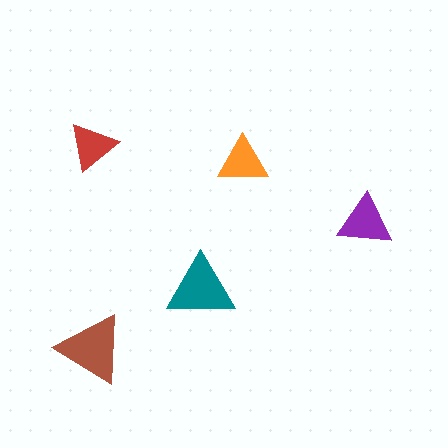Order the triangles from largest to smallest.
the brown one, the teal one, the purple one, the orange one, the red one.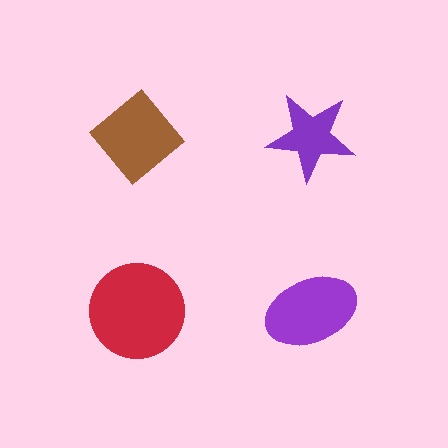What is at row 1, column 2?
A purple star.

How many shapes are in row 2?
2 shapes.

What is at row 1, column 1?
A brown diamond.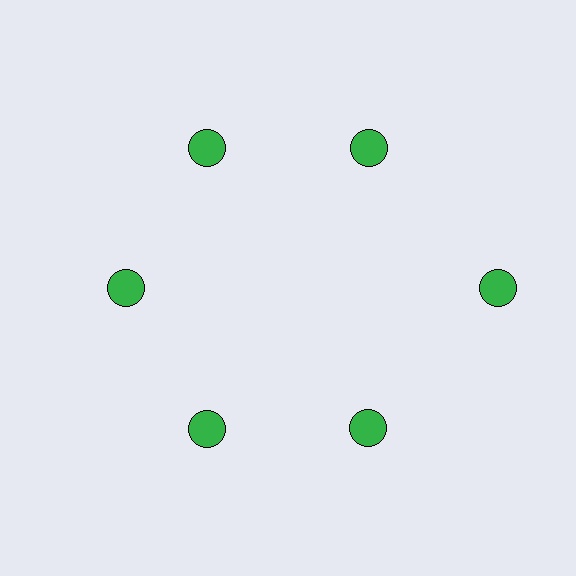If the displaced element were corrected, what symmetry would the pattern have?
It would have 6-fold rotational symmetry — the pattern would map onto itself every 60 degrees.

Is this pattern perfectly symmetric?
No. The 6 green circles are arranged in a ring, but one element near the 3 o'clock position is pushed outward from the center, breaking the 6-fold rotational symmetry.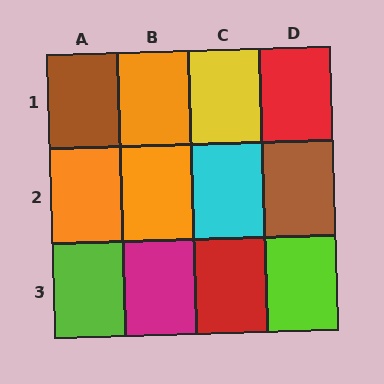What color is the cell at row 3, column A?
Lime.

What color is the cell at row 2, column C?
Cyan.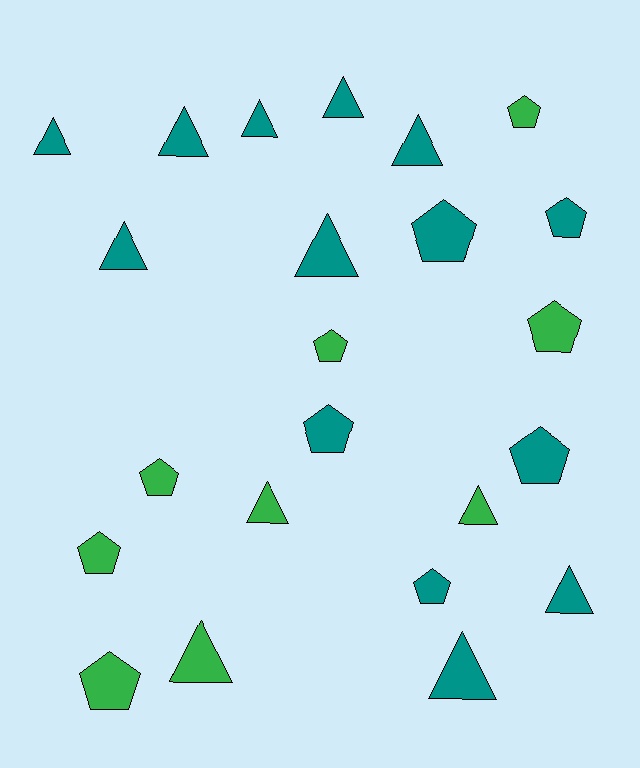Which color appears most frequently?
Teal, with 14 objects.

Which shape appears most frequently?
Triangle, with 12 objects.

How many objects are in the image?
There are 23 objects.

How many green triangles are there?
There are 3 green triangles.